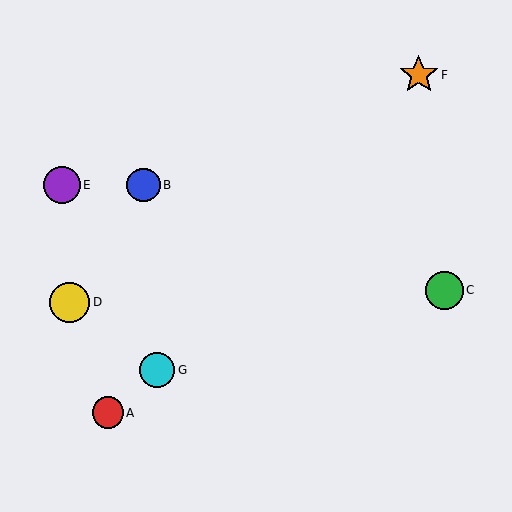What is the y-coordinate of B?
Object B is at y≈185.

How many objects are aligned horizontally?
2 objects (B, E) are aligned horizontally.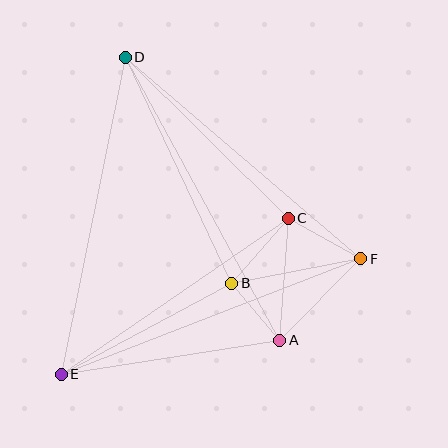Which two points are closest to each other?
Points A and B are closest to each other.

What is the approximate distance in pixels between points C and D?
The distance between C and D is approximately 229 pixels.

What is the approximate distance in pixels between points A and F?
The distance between A and F is approximately 115 pixels.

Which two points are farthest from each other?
Points D and E are farthest from each other.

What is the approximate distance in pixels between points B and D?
The distance between B and D is approximately 250 pixels.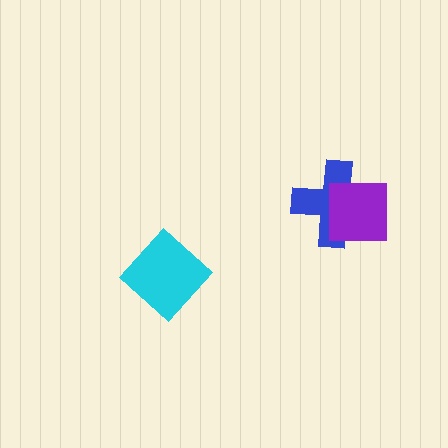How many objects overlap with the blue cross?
1 object overlaps with the blue cross.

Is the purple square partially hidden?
No, no other shape covers it.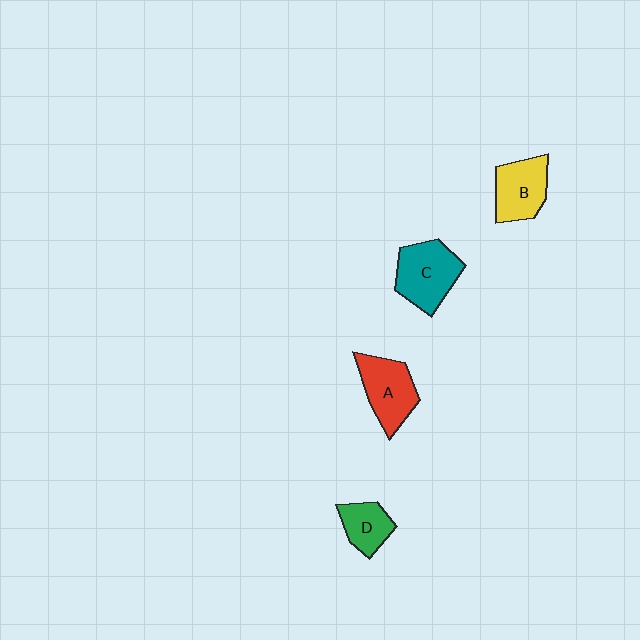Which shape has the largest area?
Shape C (teal).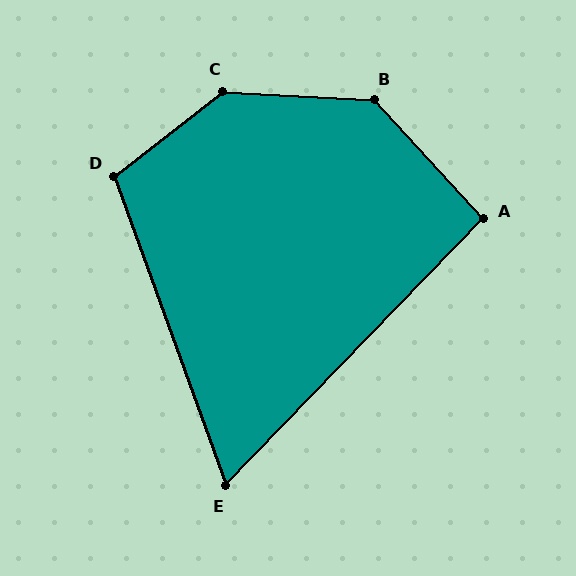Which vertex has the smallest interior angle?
E, at approximately 64 degrees.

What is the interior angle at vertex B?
Approximately 135 degrees (obtuse).